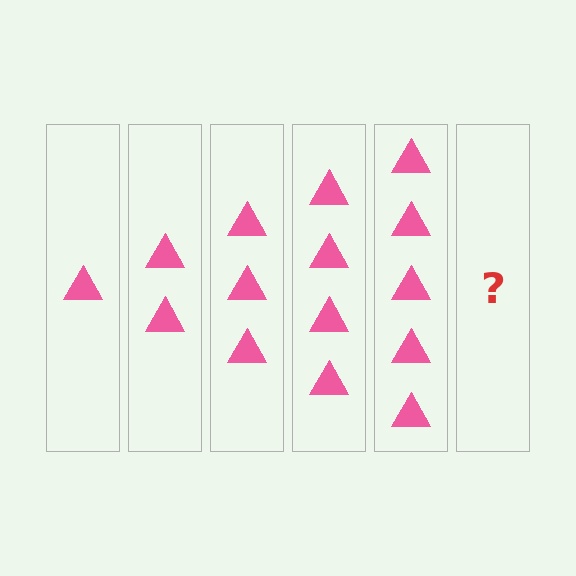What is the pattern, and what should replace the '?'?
The pattern is that each step adds one more triangle. The '?' should be 6 triangles.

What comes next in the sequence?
The next element should be 6 triangles.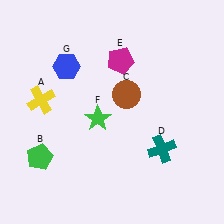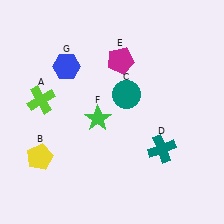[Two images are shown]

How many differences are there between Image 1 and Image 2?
There are 3 differences between the two images.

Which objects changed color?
A changed from yellow to lime. B changed from green to yellow. C changed from brown to teal.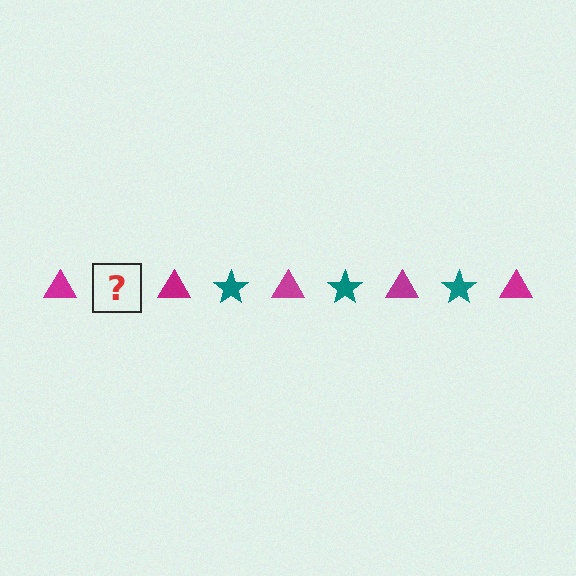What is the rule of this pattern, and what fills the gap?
The rule is that the pattern alternates between magenta triangle and teal star. The gap should be filled with a teal star.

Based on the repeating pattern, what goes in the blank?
The blank should be a teal star.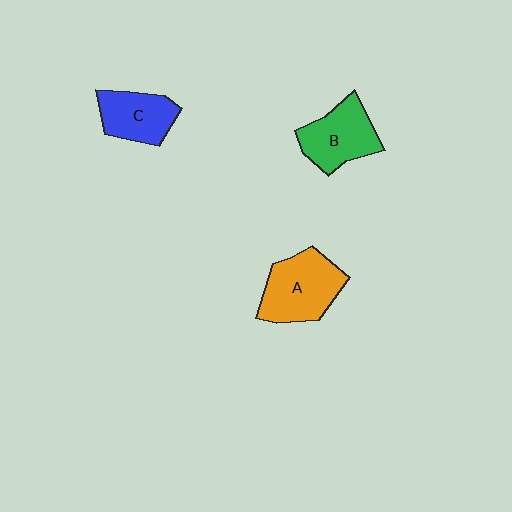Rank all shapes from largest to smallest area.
From largest to smallest: A (orange), B (green), C (blue).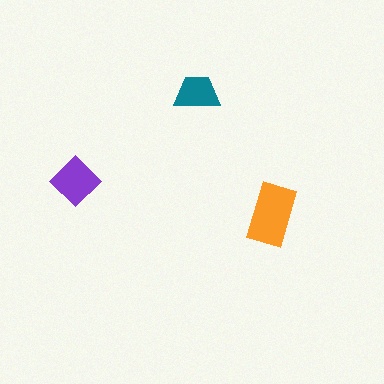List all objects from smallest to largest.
The teal trapezoid, the purple diamond, the orange rectangle.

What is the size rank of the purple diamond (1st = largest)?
2nd.